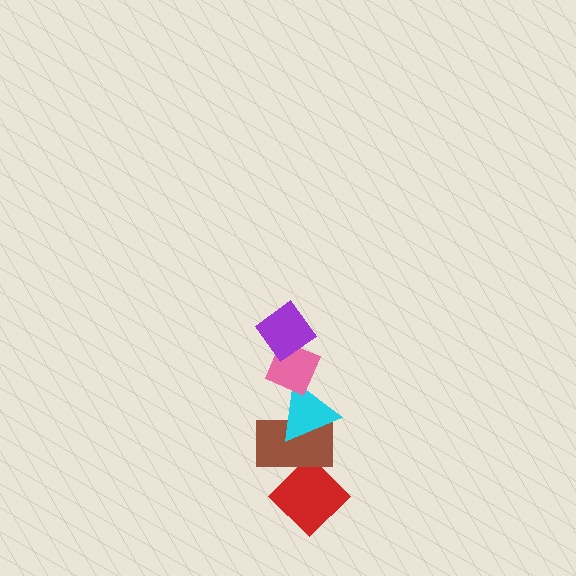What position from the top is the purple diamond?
The purple diamond is 1st from the top.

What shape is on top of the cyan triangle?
The pink diamond is on top of the cyan triangle.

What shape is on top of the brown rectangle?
The cyan triangle is on top of the brown rectangle.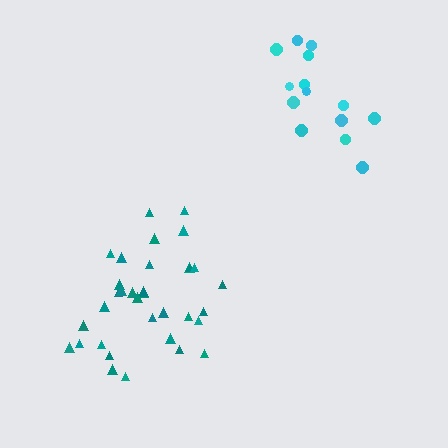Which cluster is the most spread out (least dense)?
Cyan.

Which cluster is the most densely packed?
Teal.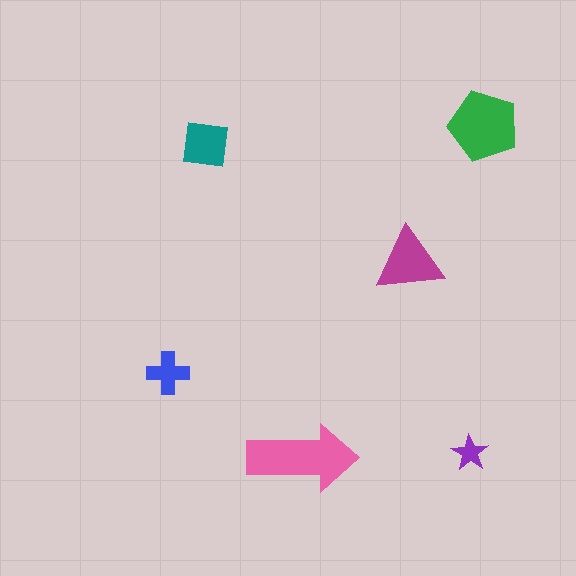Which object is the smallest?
The purple star.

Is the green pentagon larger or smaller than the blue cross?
Larger.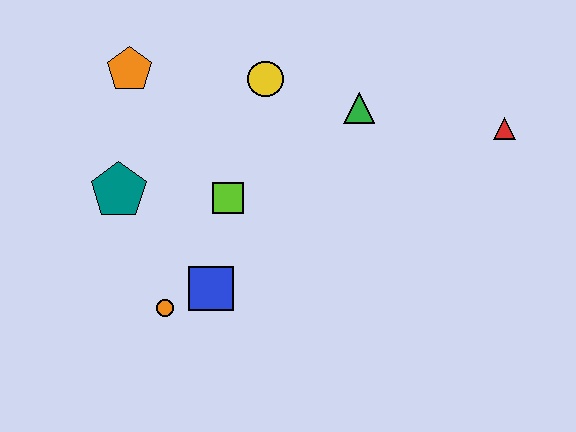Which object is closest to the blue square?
The orange circle is closest to the blue square.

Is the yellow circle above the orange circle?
Yes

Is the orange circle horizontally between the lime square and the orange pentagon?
Yes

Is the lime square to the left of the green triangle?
Yes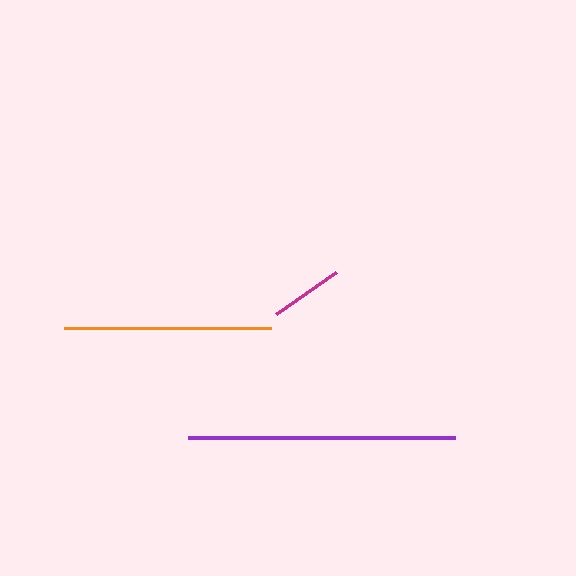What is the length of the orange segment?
The orange segment is approximately 207 pixels long.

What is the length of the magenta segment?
The magenta segment is approximately 73 pixels long.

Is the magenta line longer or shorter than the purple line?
The purple line is longer than the magenta line.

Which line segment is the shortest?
The magenta line is the shortest at approximately 73 pixels.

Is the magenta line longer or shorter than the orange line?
The orange line is longer than the magenta line.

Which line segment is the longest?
The purple line is the longest at approximately 267 pixels.